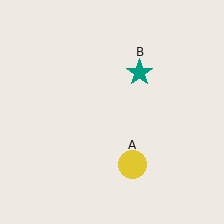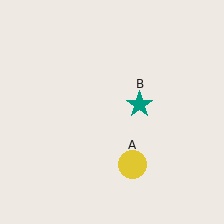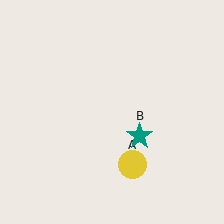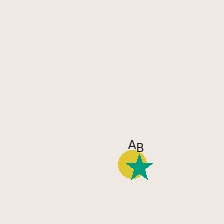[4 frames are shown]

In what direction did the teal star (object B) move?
The teal star (object B) moved down.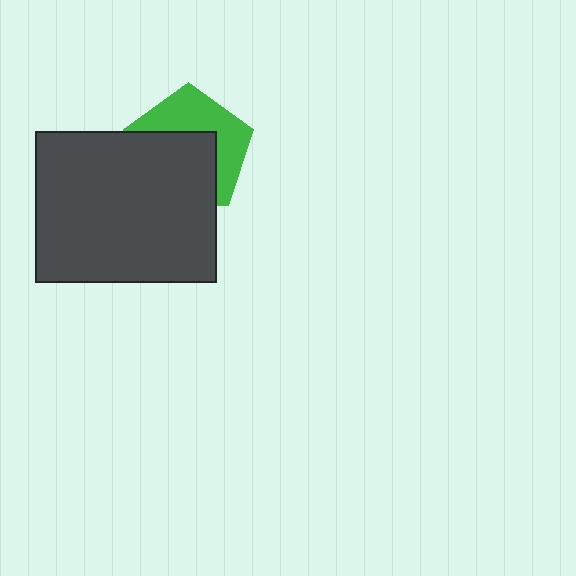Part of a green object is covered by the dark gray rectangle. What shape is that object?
It is a pentagon.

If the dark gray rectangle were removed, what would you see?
You would see the complete green pentagon.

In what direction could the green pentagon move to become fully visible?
The green pentagon could move up. That would shift it out from behind the dark gray rectangle entirely.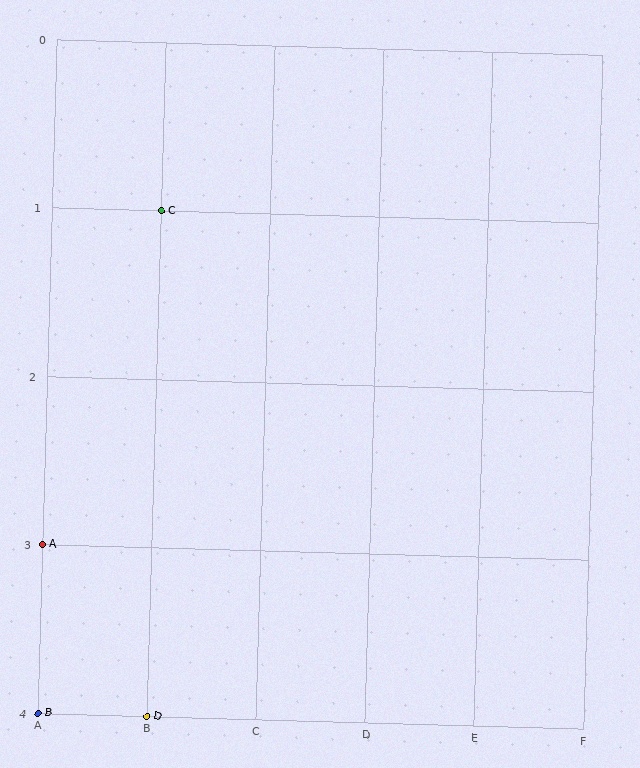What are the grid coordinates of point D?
Point D is at grid coordinates (B, 4).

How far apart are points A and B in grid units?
Points A and B are 1 row apart.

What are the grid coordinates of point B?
Point B is at grid coordinates (A, 4).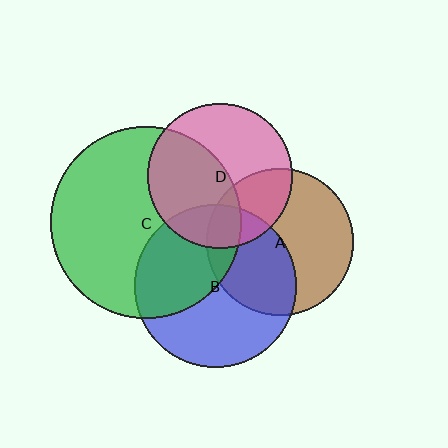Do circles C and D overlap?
Yes.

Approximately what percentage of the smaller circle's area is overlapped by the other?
Approximately 50%.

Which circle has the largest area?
Circle C (green).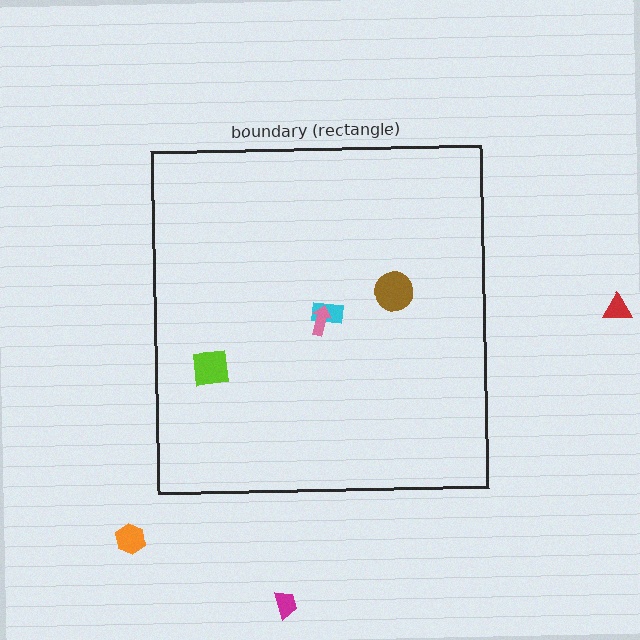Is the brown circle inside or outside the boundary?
Inside.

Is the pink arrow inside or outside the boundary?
Inside.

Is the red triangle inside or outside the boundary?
Outside.